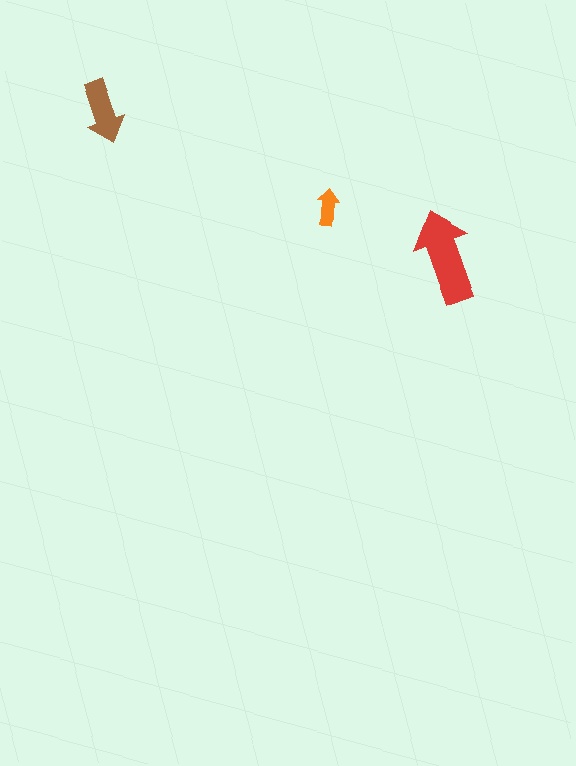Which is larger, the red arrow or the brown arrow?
The red one.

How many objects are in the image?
There are 3 objects in the image.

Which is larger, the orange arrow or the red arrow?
The red one.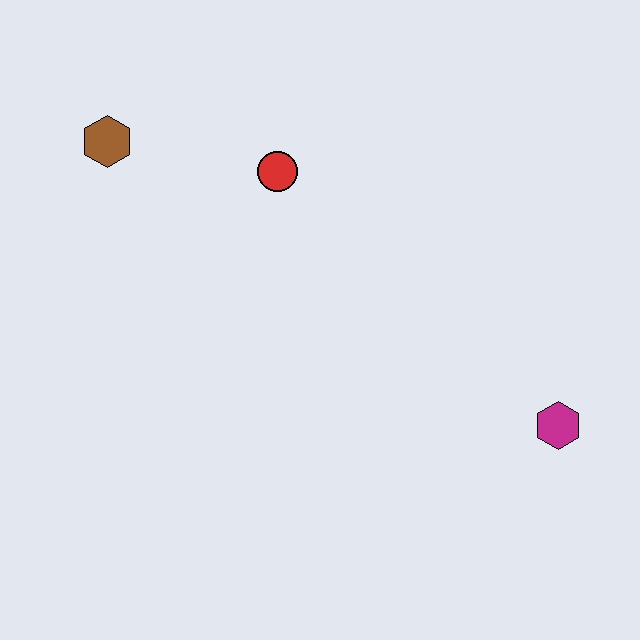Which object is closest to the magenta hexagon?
The red circle is closest to the magenta hexagon.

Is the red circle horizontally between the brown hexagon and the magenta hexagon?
Yes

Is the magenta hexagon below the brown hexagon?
Yes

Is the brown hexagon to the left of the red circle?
Yes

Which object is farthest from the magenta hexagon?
The brown hexagon is farthest from the magenta hexagon.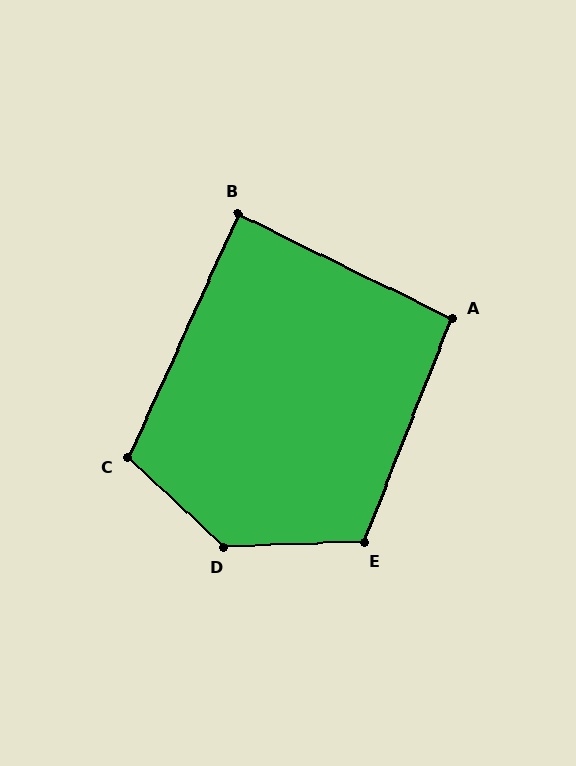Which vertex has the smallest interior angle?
B, at approximately 88 degrees.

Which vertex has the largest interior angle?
D, at approximately 135 degrees.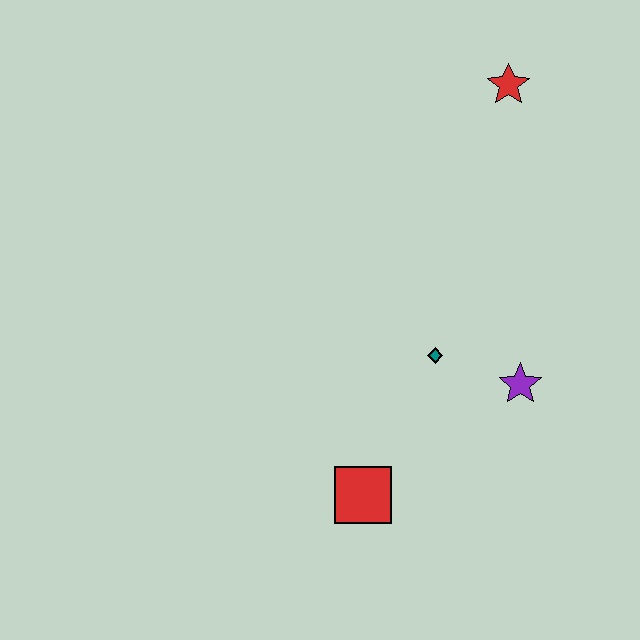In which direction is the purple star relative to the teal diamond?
The purple star is to the right of the teal diamond.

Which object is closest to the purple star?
The teal diamond is closest to the purple star.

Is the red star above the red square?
Yes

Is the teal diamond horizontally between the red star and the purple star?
No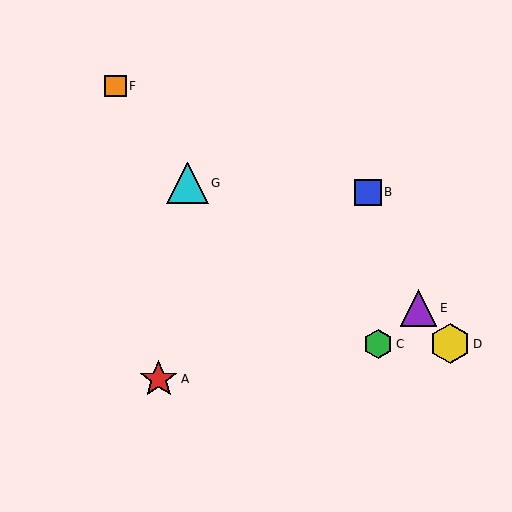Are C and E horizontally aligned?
No, C is at y≈344 and E is at y≈308.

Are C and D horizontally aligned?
Yes, both are at y≈344.